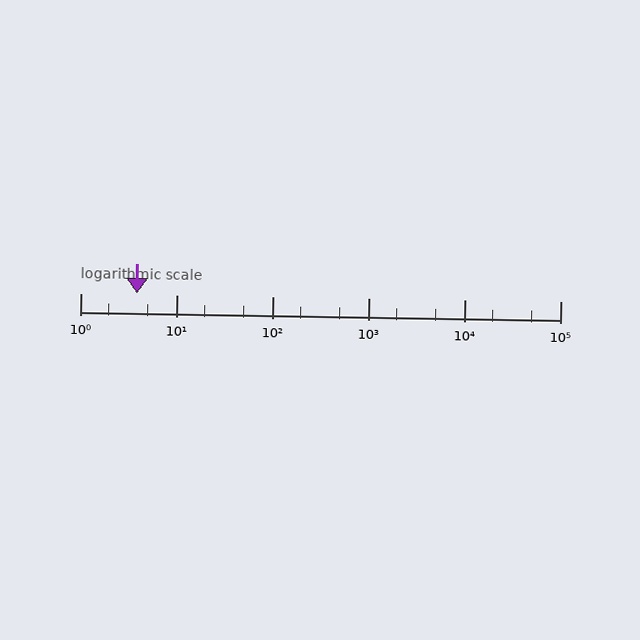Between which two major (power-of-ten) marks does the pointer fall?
The pointer is between 1 and 10.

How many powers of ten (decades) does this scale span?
The scale spans 5 decades, from 1 to 100000.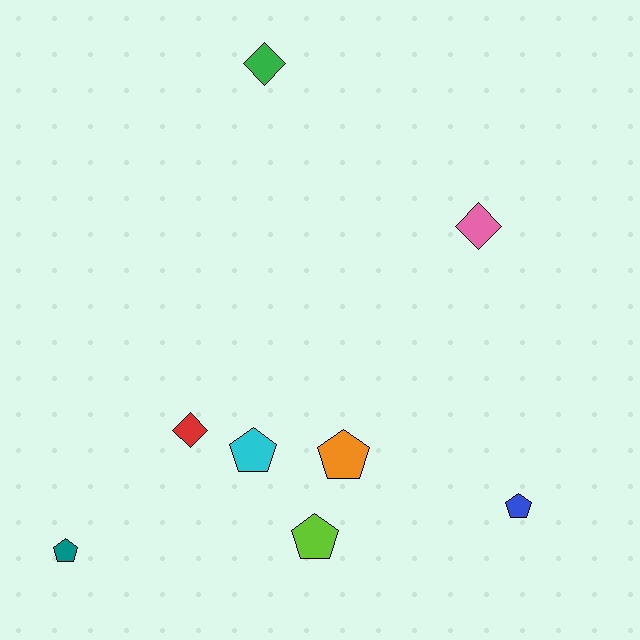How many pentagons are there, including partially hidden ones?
There are 5 pentagons.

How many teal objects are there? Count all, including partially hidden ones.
There is 1 teal object.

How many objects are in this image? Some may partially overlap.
There are 8 objects.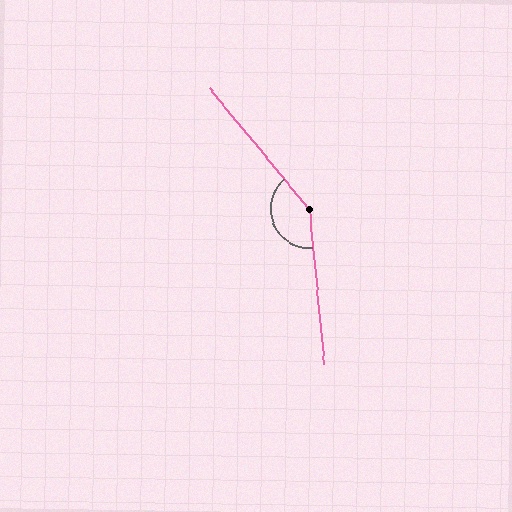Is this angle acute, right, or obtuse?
It is obtuse.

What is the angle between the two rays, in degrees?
Approximately 146 degrees.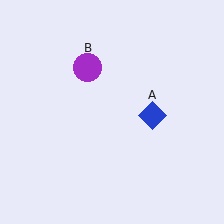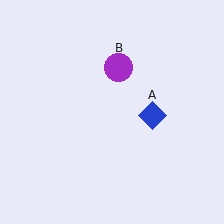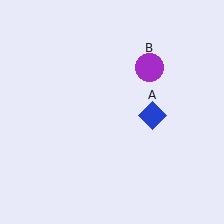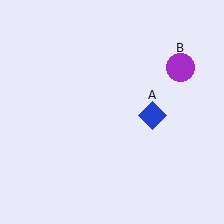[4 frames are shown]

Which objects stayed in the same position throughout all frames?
Blue diamond (object A) remained stationary.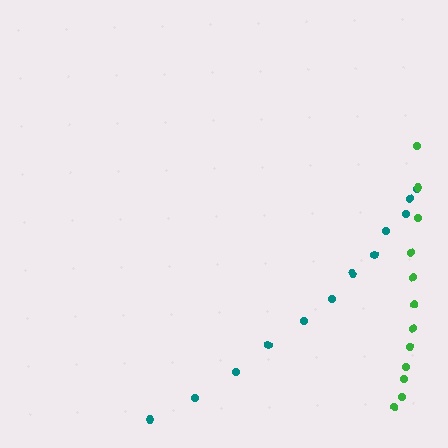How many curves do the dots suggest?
There are 2 distinct paths.